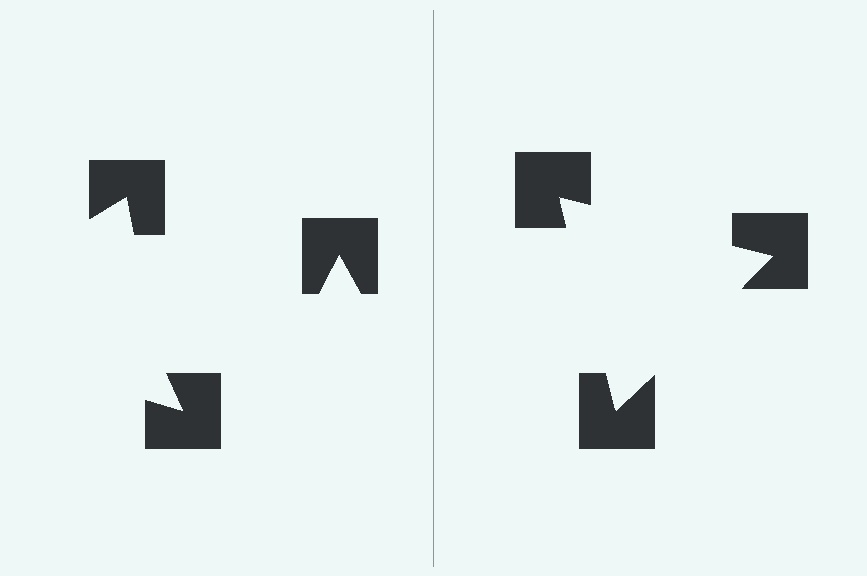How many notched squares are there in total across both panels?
6 — 3 on each side.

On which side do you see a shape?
An illusory triangle appears on the right side. On the left side the wedge cuts are rotated, so no coherent shape forms.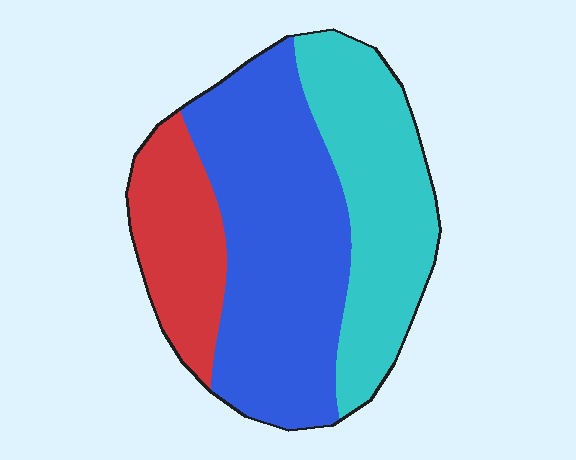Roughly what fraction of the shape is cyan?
Cyan takes up about one third (1/3) of the shape.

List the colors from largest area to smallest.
From largest to smallest: blue, cyan, red.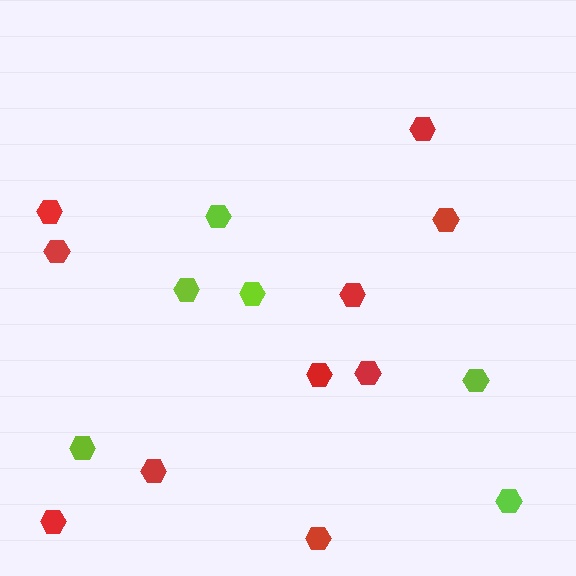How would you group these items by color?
There are 2 groups: one group of lime hexagons (6) and one group of red hexagons (10).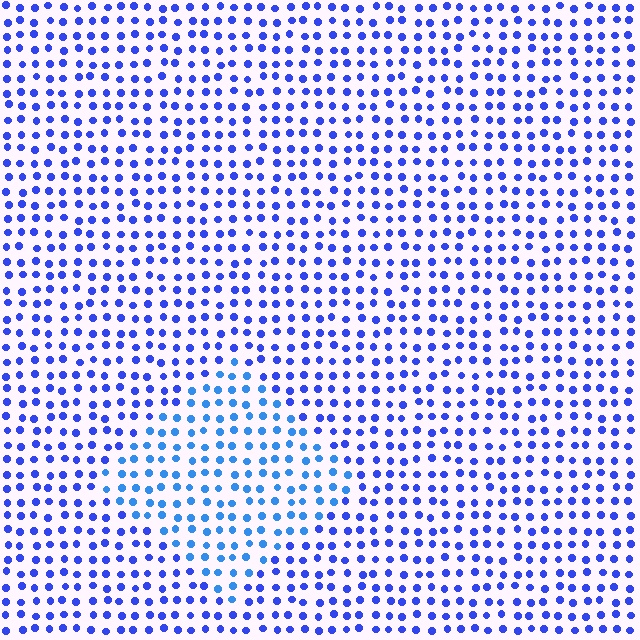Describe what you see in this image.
The image is filled with small blue elements in a uniform arrangement. A diamond-shaped region is visible where the elements are tinted to a slightly different hue, forming a subtle color boundary.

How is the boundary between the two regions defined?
The boundary is defined purely by a slight shift in hue (about 24 degrees). Spacing, size, and orientation are identical on both sides.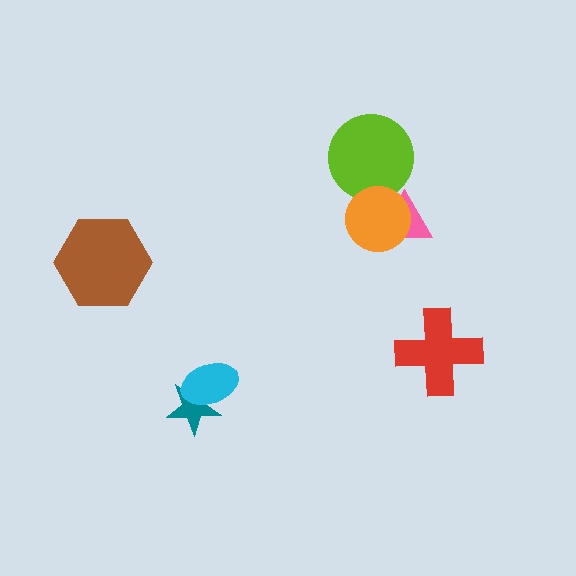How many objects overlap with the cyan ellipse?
1 object overlaps with the cyan ellipse.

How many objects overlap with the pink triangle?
1 object overlaps with the pink triangle.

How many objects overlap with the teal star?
1 object overlaps with the teal star.